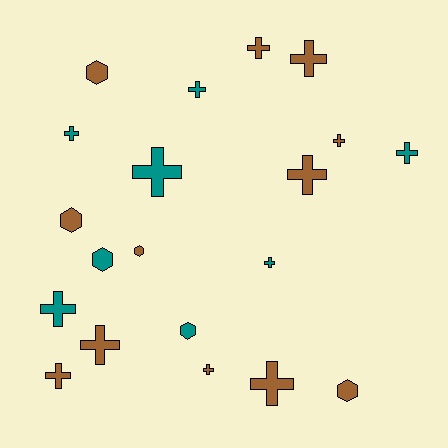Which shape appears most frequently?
Cross, with 14 objects.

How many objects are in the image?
There are 20 objects.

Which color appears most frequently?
Brown, with 12 objects.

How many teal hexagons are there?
There are 2 teal hexagons.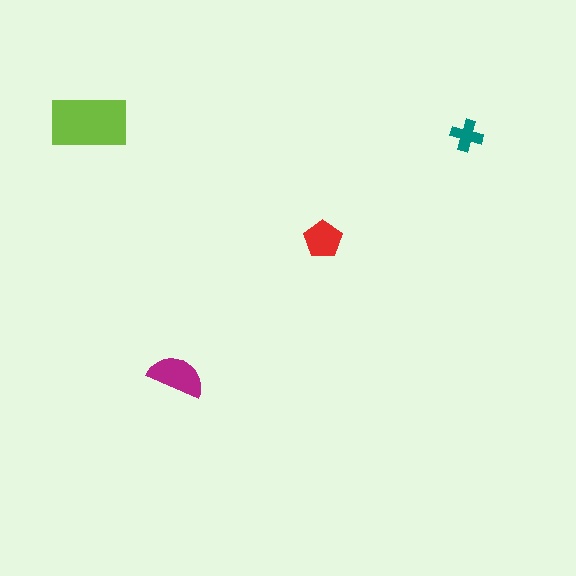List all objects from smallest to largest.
The teal cross, the red pentagon, the magenta semicircle, the lime rectangle.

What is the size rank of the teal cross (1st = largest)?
4th.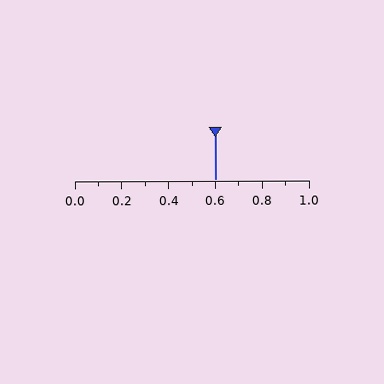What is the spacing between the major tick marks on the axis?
The major ticks are spaced 0.2 apart.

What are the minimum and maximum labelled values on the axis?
The axis runs from 0.0 to 1.0.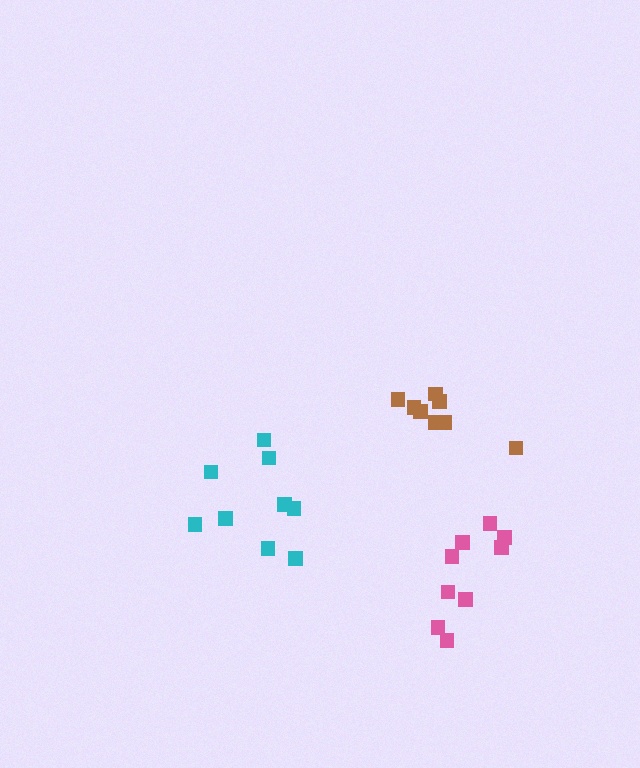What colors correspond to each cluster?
The clusters are colored: pink, cyan, brown.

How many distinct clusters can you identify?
There are 3 distinct clusters.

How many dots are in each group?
Group 1: 9 dots, Group 2: 9 dots, Group 3: 8 dots (26 total).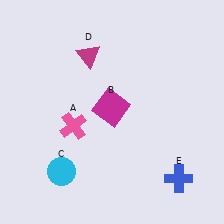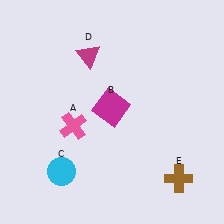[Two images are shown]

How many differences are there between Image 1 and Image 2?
There is 1 difference between the two images.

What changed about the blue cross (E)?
In Image 1, E is blue. In Image 2, it changed to brown.